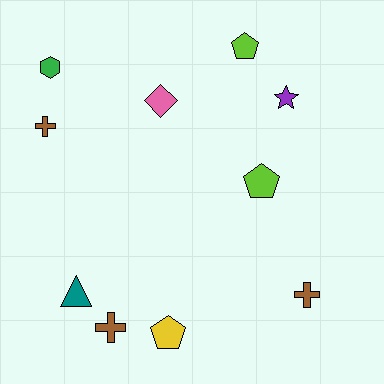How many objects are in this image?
There are 10 objects.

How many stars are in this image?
There is 1 star.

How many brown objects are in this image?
There are 3 brown objects.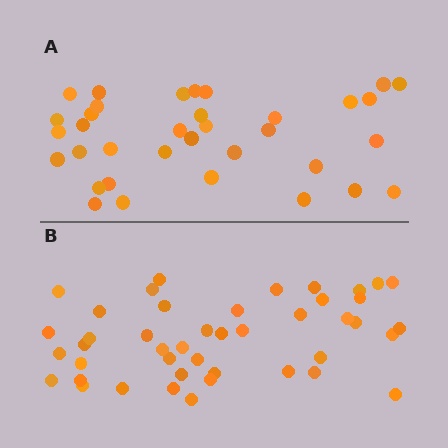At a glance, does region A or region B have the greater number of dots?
Region B (the bottom region) has more dots.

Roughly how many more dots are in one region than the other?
Region B has roughly 8 or so more dots than region A.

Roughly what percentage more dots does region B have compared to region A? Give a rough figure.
About 25% more.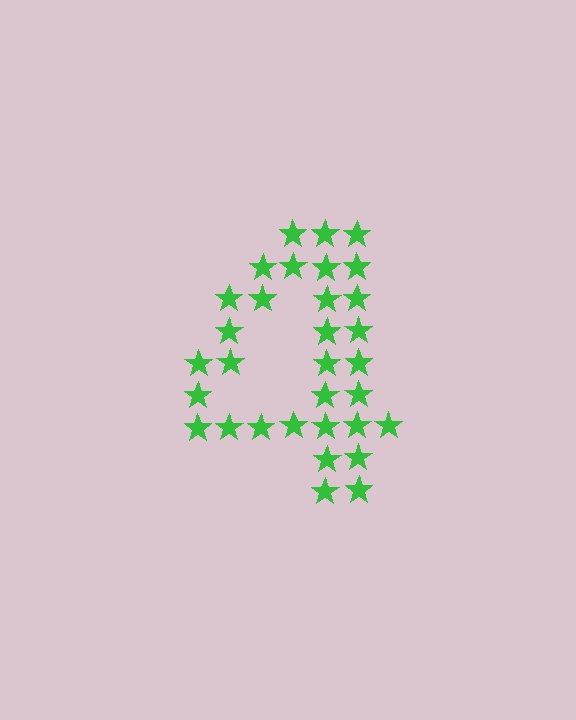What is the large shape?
The large shape is the digit 4.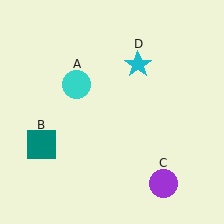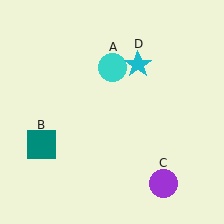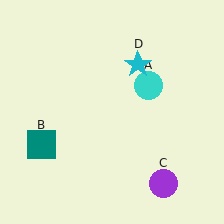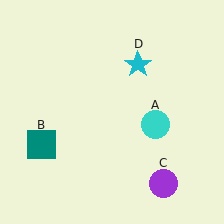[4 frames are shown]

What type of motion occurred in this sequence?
The cyan circle (object A) rotated clockwise around the center of the scene.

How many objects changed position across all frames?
1 object changed position: cyan circle (object A).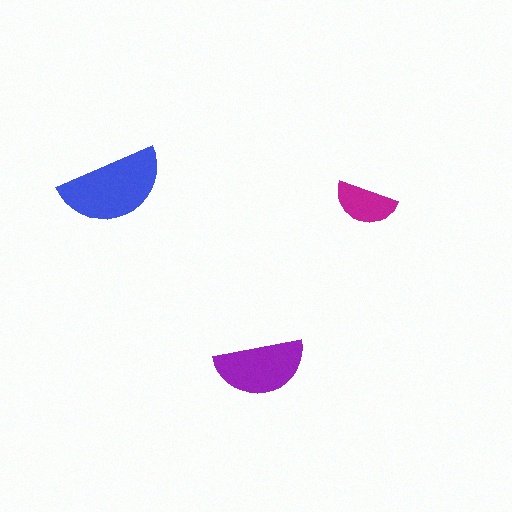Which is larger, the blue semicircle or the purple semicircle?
The blue one.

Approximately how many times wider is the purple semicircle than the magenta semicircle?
About 1.5 times wider.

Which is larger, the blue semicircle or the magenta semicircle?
The blue one.